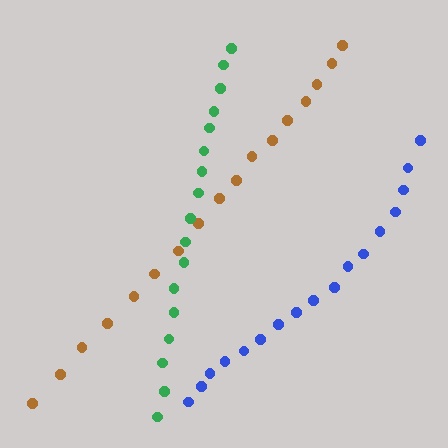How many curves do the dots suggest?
There are 3 distinct paths.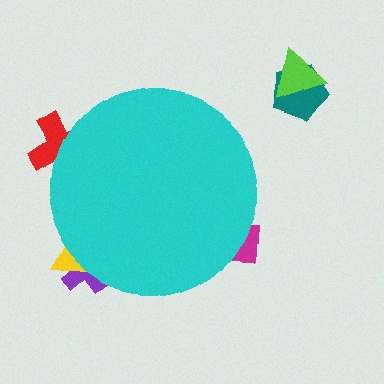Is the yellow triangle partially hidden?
Yes, the yellow triangle is partially hidden behind the cyan circle.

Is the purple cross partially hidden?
Yes, the purple cross is partially hidden behind the cyan circle.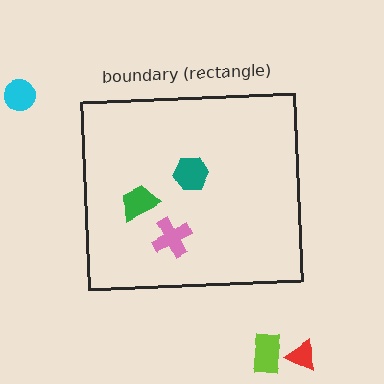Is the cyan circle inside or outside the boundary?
Outside.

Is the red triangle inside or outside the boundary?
Outside.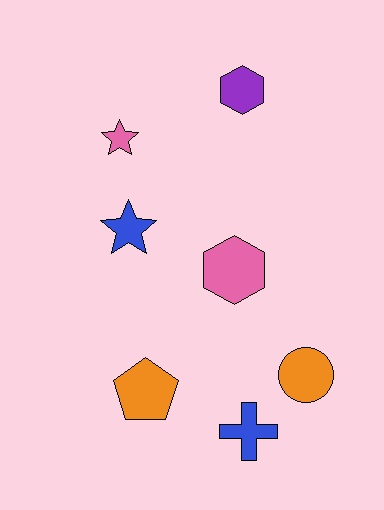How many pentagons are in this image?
There is 1 pentagon.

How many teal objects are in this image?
There are no teal objects.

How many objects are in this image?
There are 7 objects.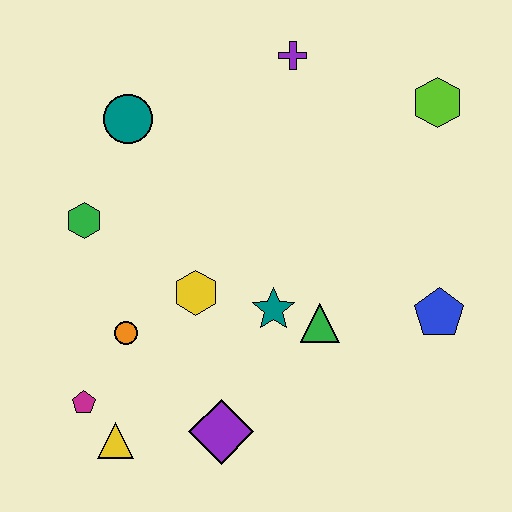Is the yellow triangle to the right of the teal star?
No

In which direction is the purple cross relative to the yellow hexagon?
The purple cross is above the yellow hexagon.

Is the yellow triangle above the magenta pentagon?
No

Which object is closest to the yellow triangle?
The magenta pentagon is closest to the yellow triangle.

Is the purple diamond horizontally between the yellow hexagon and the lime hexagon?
Yes